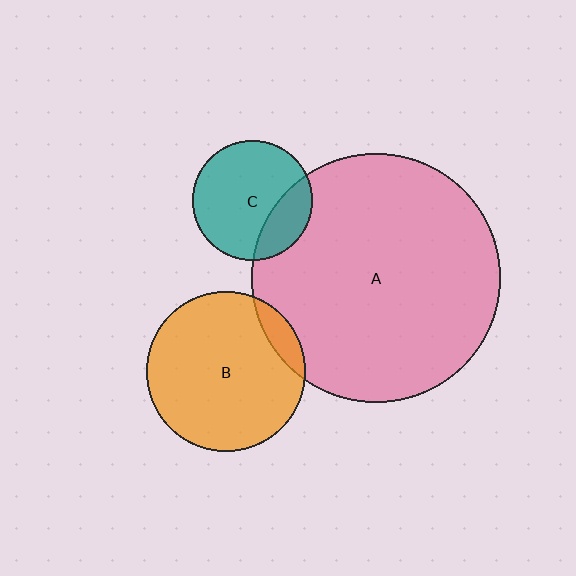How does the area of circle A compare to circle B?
Approximately 2.4 times.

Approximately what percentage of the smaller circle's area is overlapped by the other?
Approximately 25%.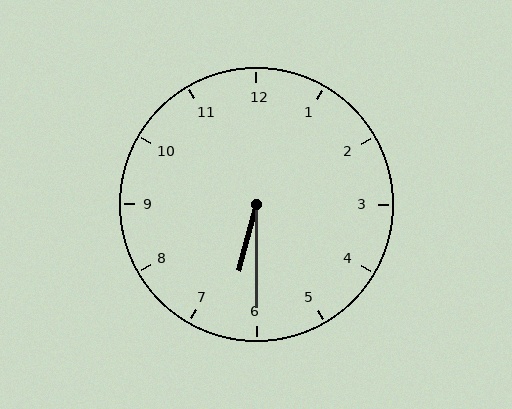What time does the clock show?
6:30.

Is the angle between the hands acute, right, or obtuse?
It is acute.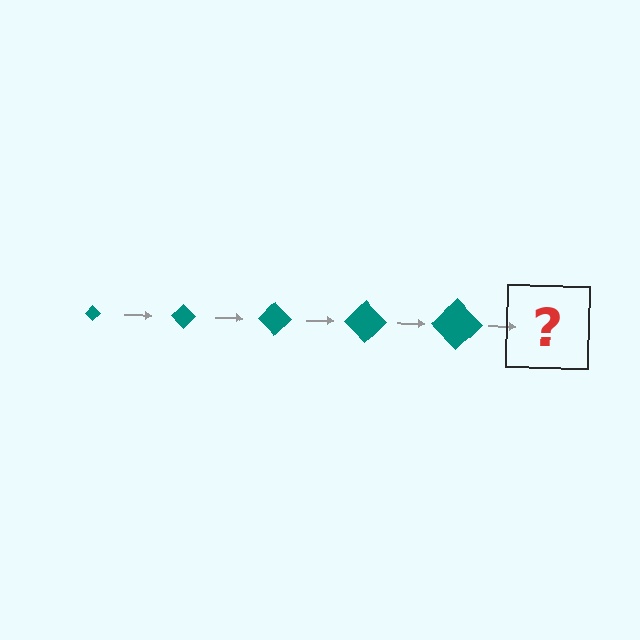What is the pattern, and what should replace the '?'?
The pattern is that the diamond gets progressively larger each step. The '?' should be a teal diamond, larger than the previous one.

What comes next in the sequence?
The next element should be a teal diamond, larger than the previous one.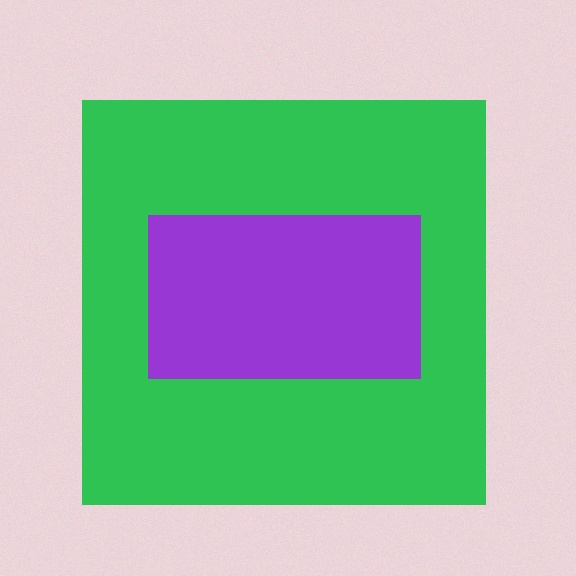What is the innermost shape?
The purple rectangle.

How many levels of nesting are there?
2.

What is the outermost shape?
The green square.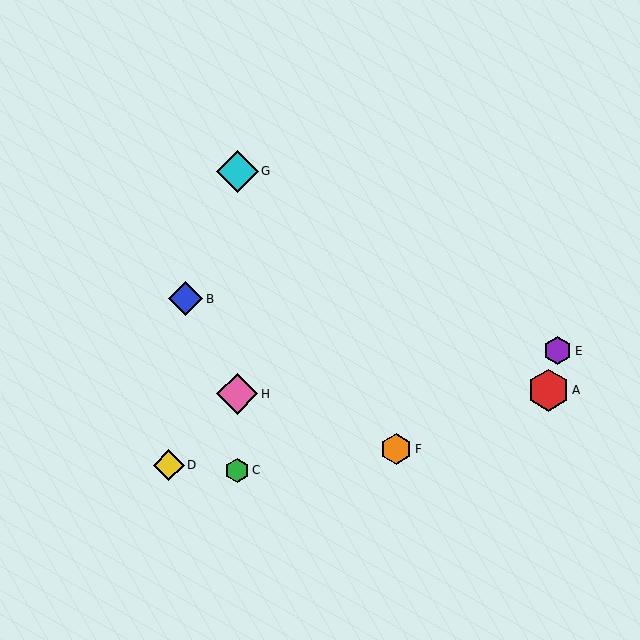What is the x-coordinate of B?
Object B is at x≈186.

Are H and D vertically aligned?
No, H is at x≈237 and D is at x≈169.